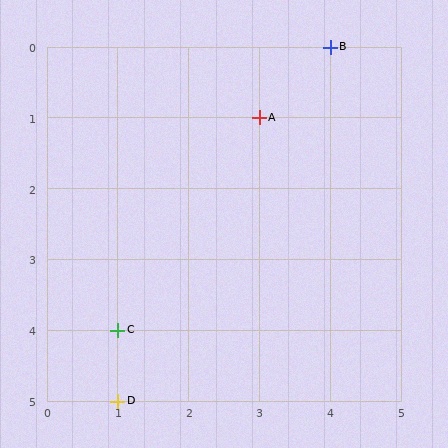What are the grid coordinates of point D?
Point D is at grid coordinates (1, 5).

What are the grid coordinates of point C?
Point C is at grid coordinates (1, 4).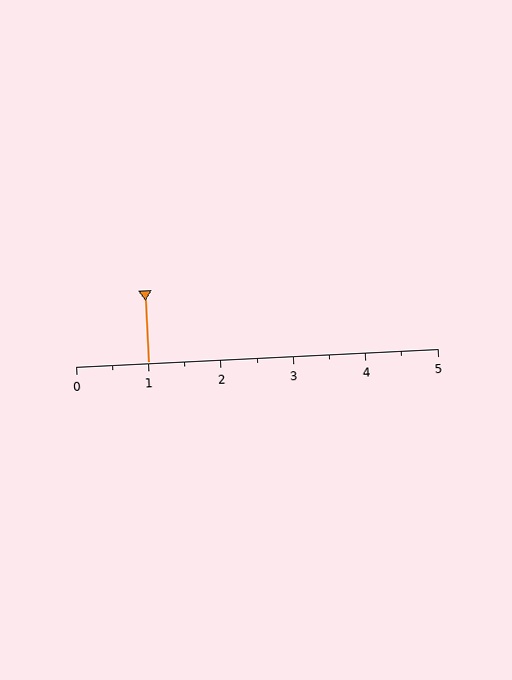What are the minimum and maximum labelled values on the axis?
The axis runs from 0 to 5.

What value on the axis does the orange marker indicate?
The marker indicates approximately 1.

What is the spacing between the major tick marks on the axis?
The major ticks are spaced 1 apart.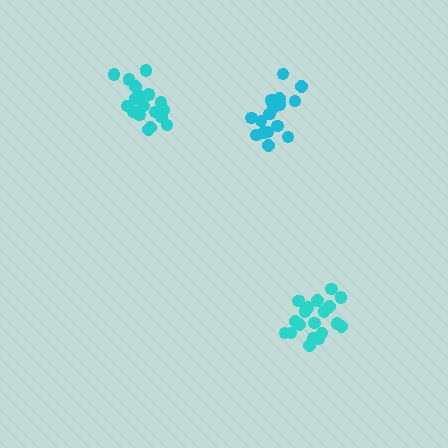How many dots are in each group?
Group 1: 17 dots, Group 2: 19 dots, Group 3: 19 dots (55 total).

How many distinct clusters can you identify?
There are 3 distinct clusters.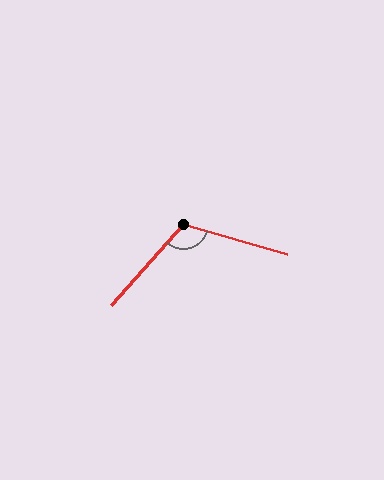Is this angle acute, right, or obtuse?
It is obtuse.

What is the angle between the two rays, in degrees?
Approximately 116 degrees.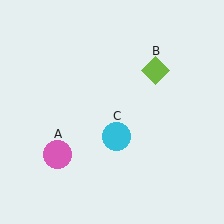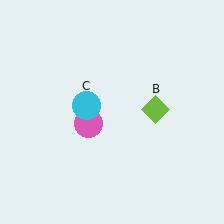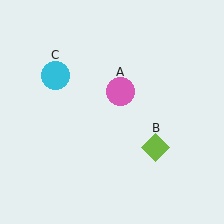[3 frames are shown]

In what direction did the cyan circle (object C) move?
The cyan circle (object C) moved up and to the left.